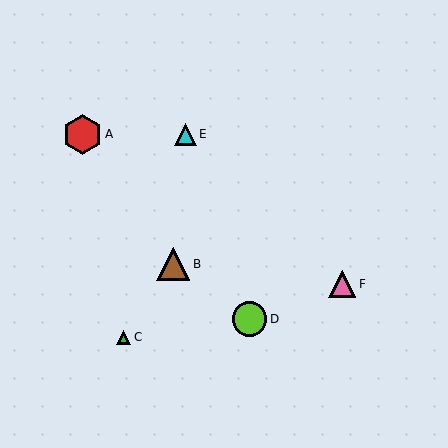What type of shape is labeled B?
Shape B is a brown triangle.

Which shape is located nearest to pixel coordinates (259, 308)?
The lime circle (labeled D) at (250, 319) is nearest to that location.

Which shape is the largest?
The red hexagon (labeled A) is the largest.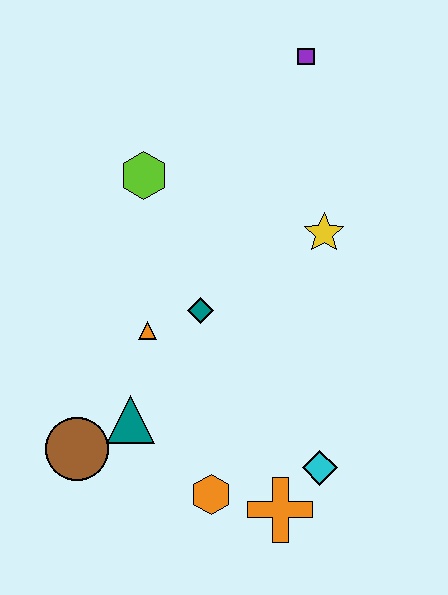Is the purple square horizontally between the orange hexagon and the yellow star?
Yes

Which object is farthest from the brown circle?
The purple square is farthest from the brown circle.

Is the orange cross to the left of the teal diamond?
No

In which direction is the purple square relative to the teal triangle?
The purple square is above the teal triangle.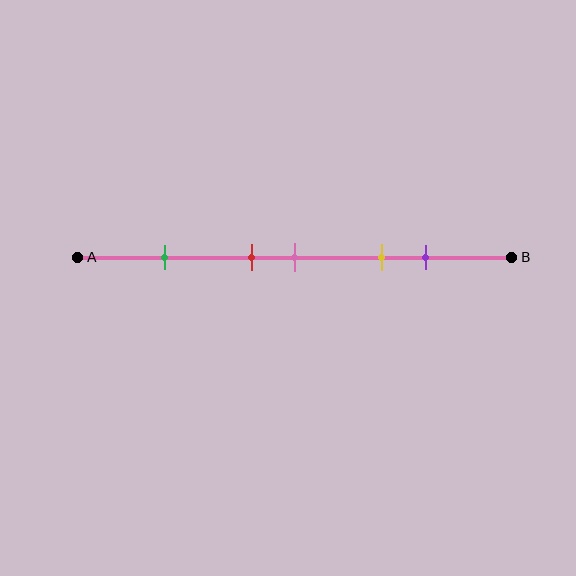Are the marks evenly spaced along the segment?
No, the marks are not evenly spaced.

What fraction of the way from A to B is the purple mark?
The purple mark is approximately 80% (0.8) of the way from A to B.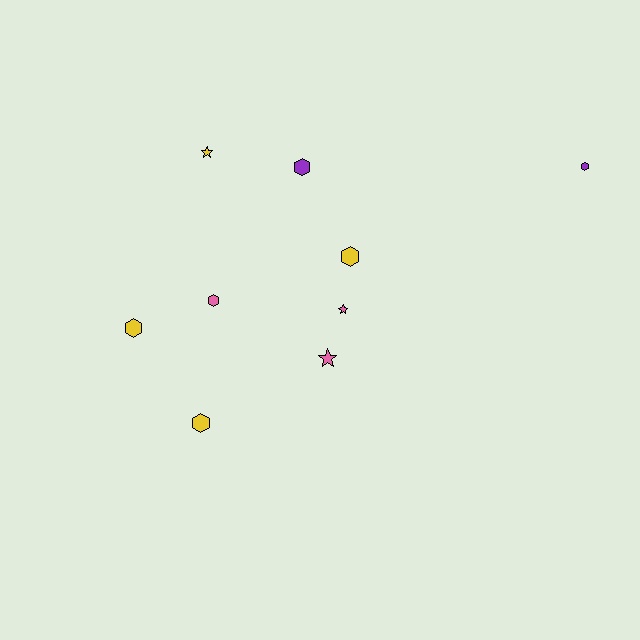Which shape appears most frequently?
Hexagon, with 6 objects.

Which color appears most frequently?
Yellow, with 4 objects.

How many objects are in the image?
There are 9 objects.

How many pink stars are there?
There are 2 pink stars.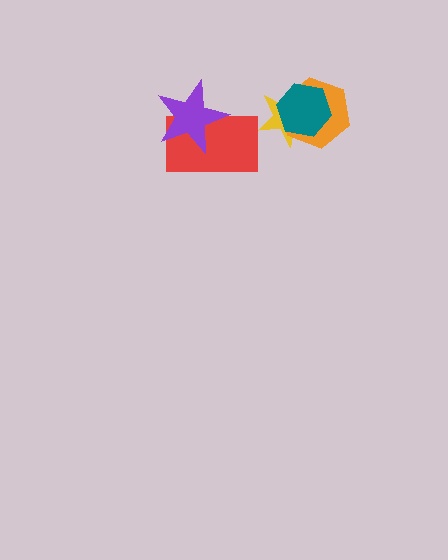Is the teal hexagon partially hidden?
No, no other shape covers it.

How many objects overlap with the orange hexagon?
2 objects overlap with the orange hexagon.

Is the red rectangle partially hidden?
Yes, it is partially covered by another shape.